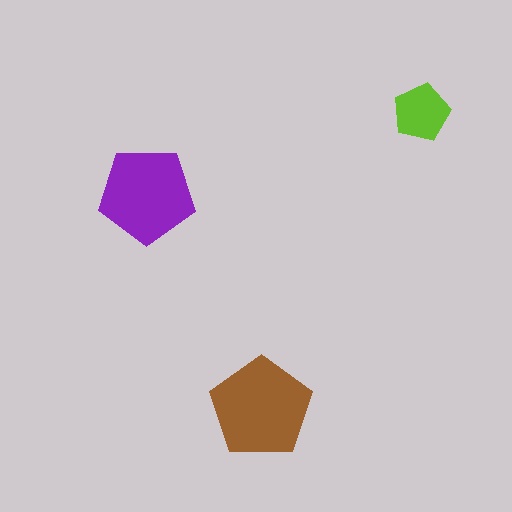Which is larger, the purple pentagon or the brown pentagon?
The brown one.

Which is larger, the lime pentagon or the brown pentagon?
The brown one.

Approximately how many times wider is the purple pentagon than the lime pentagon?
About 1.5 times wider.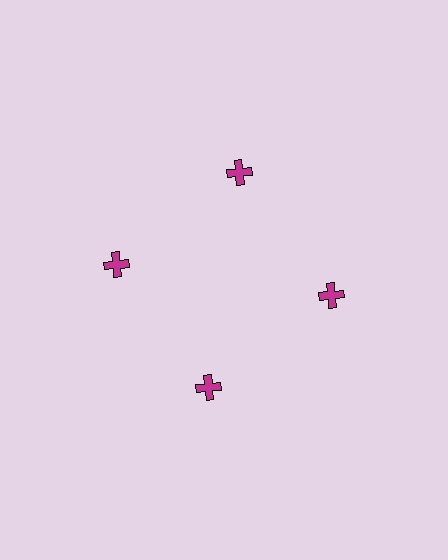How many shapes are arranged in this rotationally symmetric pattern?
There are 4 shapes, arranged in 4 groups of 1.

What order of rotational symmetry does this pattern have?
This pattern has 4-fold rotational symmetry.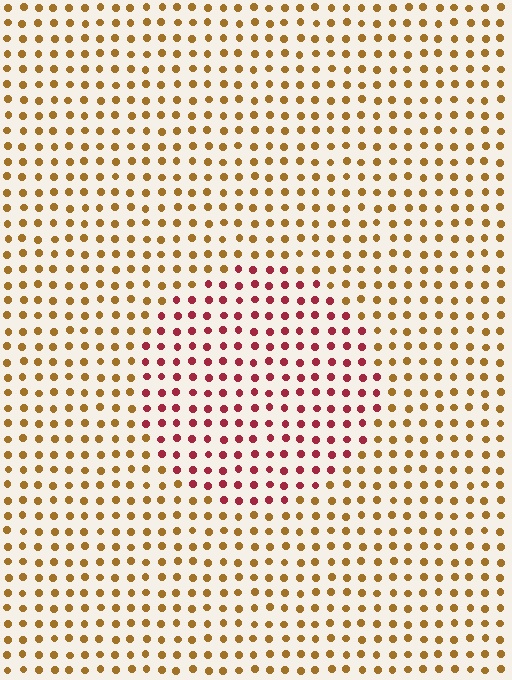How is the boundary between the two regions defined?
The boundary is defined purely by a slight shift in hue (about 49 degrees). Spacing, size, and orientation are identical on both sides.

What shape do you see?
I see a circle.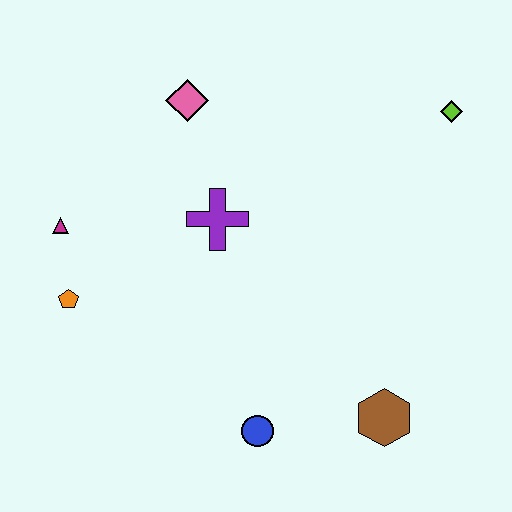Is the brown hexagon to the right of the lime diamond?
No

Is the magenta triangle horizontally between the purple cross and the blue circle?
No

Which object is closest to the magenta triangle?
The orange pentagon is closest to the magenta triangle.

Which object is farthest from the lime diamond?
The orange pentagon is farthest from the lime diamond.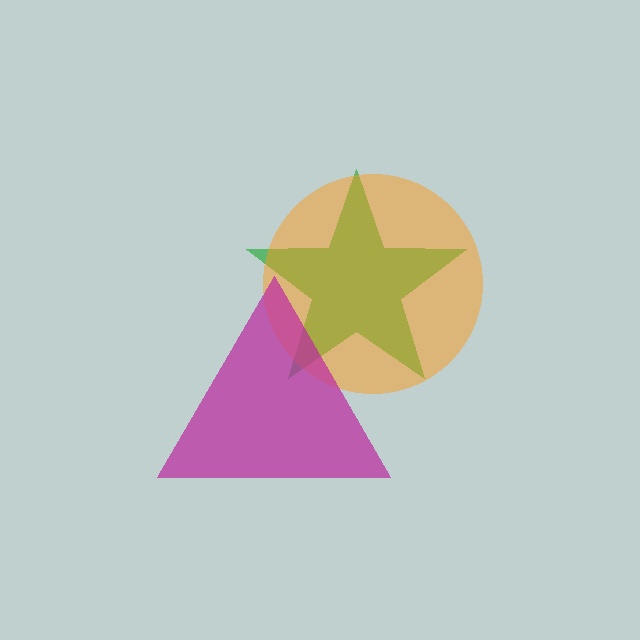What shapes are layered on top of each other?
The layered shapes are: a green star, an orange circle, a magenta triangle.